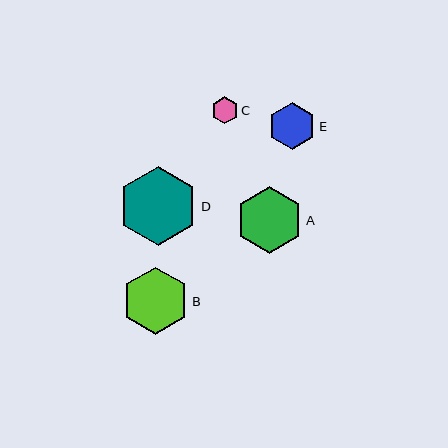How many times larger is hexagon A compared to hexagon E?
Hexagon A is approximately 1.4 times the size of hexagon E.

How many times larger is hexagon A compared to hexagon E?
Hexagon A is approximately 1.4 times the size of hexagon E.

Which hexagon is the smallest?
Hexagon C is the smallest with a size of approximately 27 pixels.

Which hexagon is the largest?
Hexagon D is the largest with a size of approximately 79 pixels.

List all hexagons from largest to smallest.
From largest to smallest: D, A, B, E, C.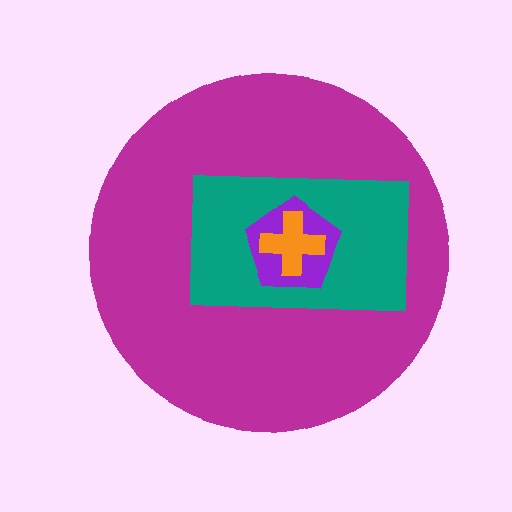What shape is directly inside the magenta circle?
The teal rectangle.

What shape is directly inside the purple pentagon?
The orange cross.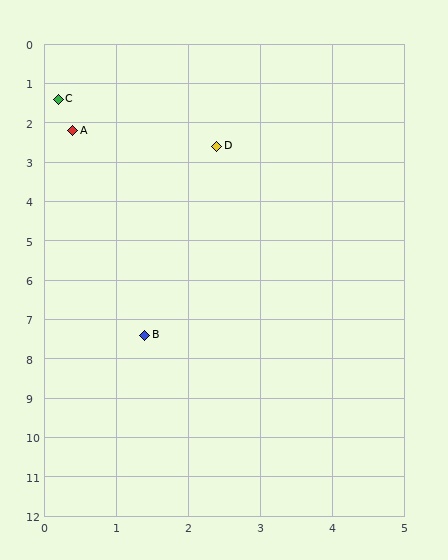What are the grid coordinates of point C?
Point C is at approximately (0.2, 1.4).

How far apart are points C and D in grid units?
Points C and D are about 2.5 grid units apart.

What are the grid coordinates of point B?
Point B is at approximately (1.4, 7.4).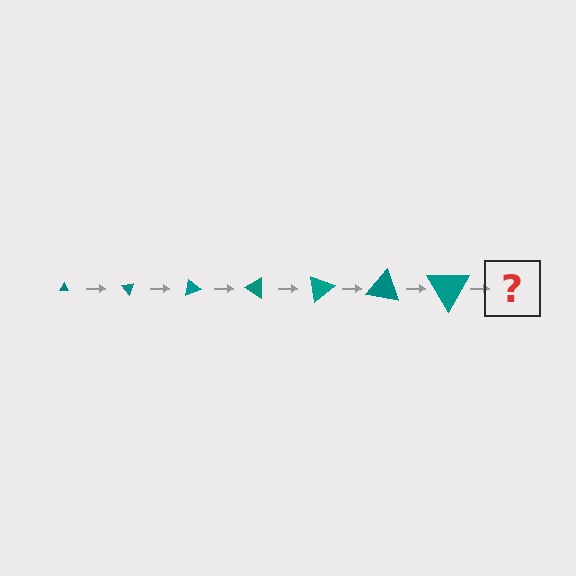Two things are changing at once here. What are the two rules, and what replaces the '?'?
The two rules are that the triangle grows larger each step and it rotates 50 degrees each step. The '?' should be a triangle, larger than the previous one and rotated 350 degrees from the start.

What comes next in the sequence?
The next element should be a triangle, larger than the previous one and rotated 350 degrees from the start.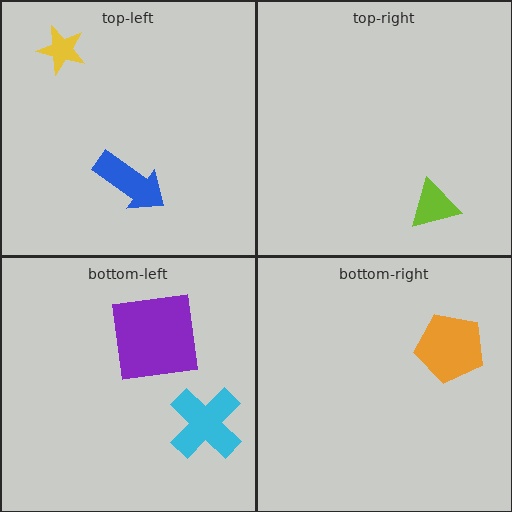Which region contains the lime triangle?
The top-right region.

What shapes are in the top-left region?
The yellow star, the blue arrow.